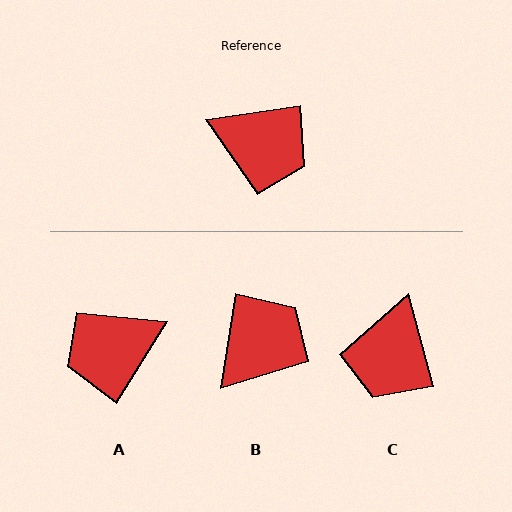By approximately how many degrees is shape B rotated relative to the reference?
Approximately 73 degrees counter-clockwise.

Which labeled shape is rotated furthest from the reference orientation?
A, about 130 degrees away.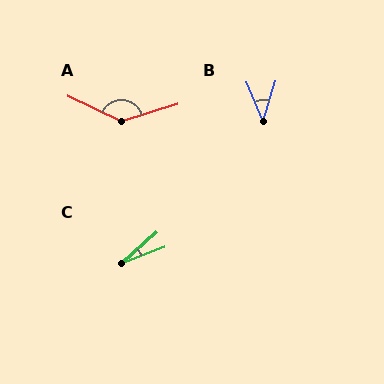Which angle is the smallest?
C, at approximately 21 degrees.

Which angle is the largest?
A, at approximately 138 degrees.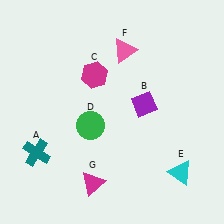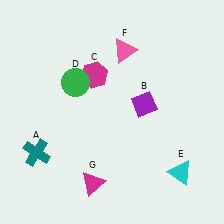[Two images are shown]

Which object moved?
The green circle (D) moved up.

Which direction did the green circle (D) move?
The green circle (D) moved up.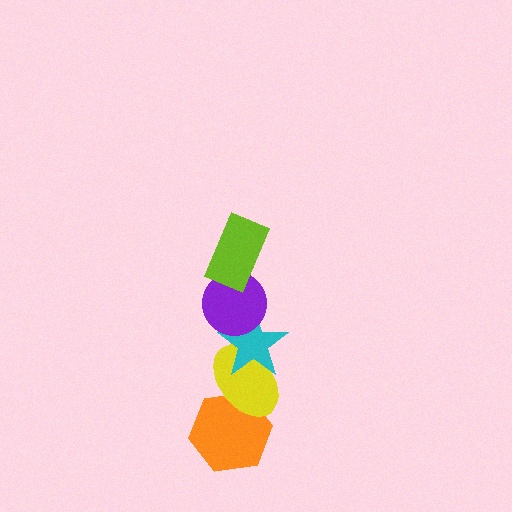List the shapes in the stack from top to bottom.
From top to bottom: the lime rectangle, the purple circle, the cyan star, the yellow ellipse, the orange hexagon.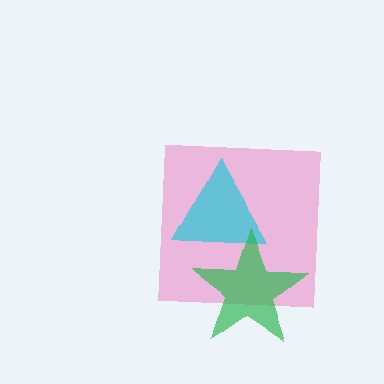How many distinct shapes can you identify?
There are 3 distinct shapes: a pink square, a cyan triangle, a green star.